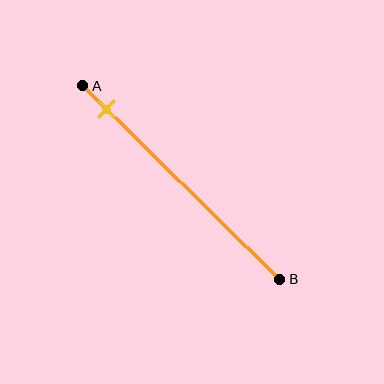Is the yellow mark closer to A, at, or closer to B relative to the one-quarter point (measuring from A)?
The yellow mark is closer to point A than the one-quarter point of segment AB.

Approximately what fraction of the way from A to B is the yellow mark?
The yellow mark is approximately 10% of the way from A to B.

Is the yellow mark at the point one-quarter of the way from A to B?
No, the mark is at about 10% from A, not at the 25% one-quarter point.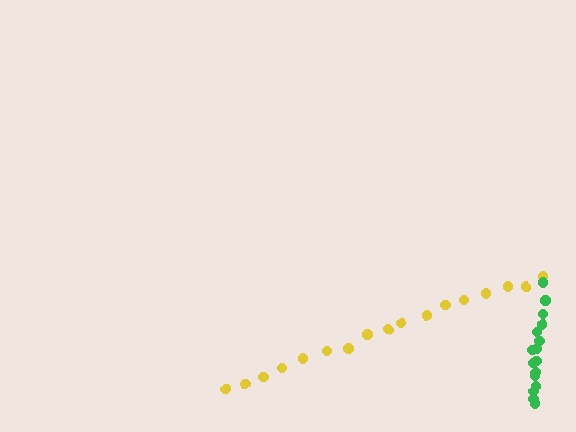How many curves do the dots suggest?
There are 2 distinct paths.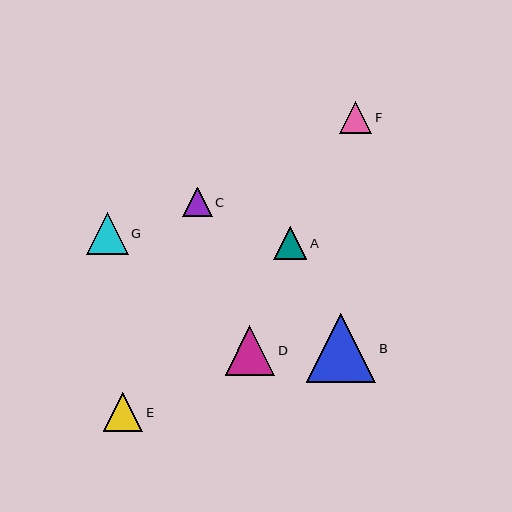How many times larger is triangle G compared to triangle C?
Triangle G is approximately 1.4 times the size of triangle C.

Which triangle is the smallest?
Triangle C is the smallest with a size of approximately 29 pixels.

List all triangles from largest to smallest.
From largest to smallest: B, D, G, E, A, F, C.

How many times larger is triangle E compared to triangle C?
Triangle E is approximately 1.4 times the size of triangle C.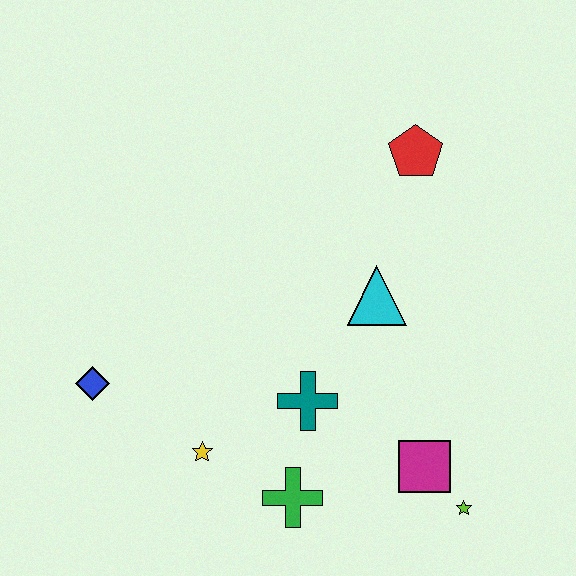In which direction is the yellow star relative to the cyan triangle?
The yellow star is to the left of the cyan triangle.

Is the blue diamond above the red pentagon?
No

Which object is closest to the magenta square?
The lime star is closest to the magenta square.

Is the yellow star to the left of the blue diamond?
No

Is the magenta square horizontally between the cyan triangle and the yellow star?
No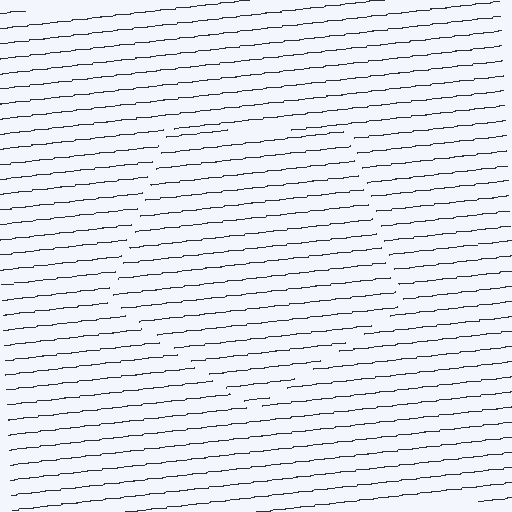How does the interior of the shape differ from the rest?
The interior of the shape contains the same grating, shifted by half a period — the contour is defined by the phase discontinuity where line-ends from the inner and outer gratings abut.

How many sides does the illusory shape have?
5 sides — the line-ends trace a pentagon.